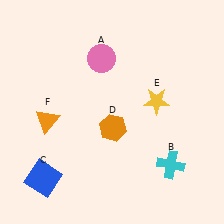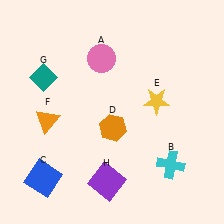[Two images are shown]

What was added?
A teal diamond (G), a purple square (H) were added in Image 2.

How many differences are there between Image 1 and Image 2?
There are 2 differences between the two images.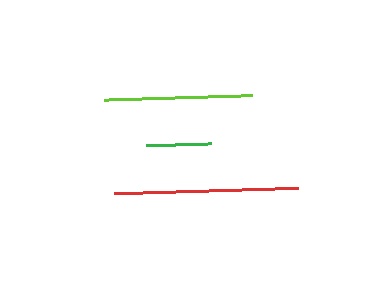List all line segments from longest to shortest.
From longest to shortest: red, lime, green.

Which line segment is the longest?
The red line is the longest at approximately 184 pixels.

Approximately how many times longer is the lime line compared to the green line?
The lime line is approximately 2.3 times the length of the green line.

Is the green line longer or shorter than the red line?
The red line is longer than the green line.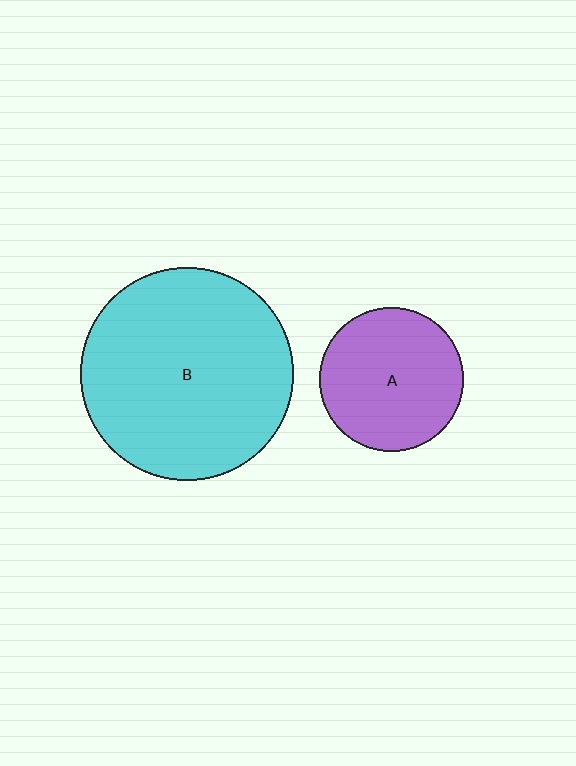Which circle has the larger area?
Circle B (cyan).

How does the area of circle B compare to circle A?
Approximately 2.2 times.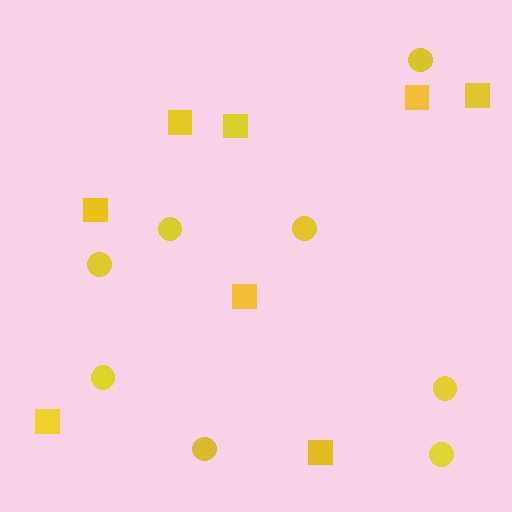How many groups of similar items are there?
There are 2 groups: one group of squares (8) and one group of circles (8).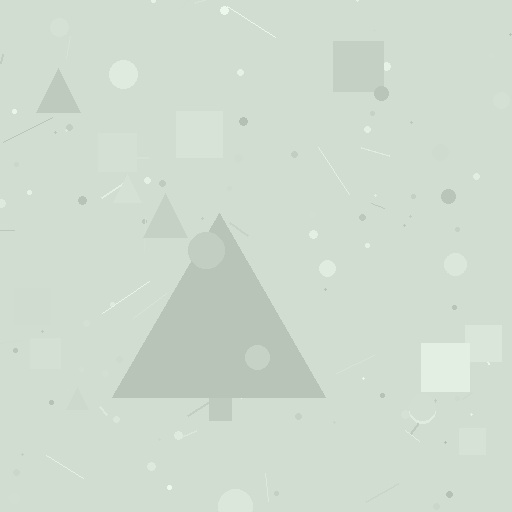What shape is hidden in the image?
A triangle is hidden in the image.